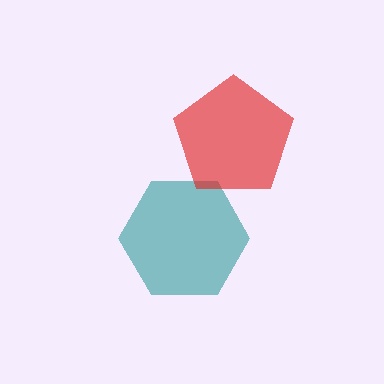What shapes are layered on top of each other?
The layered shapes are: a teal hexagon, a red pentagon.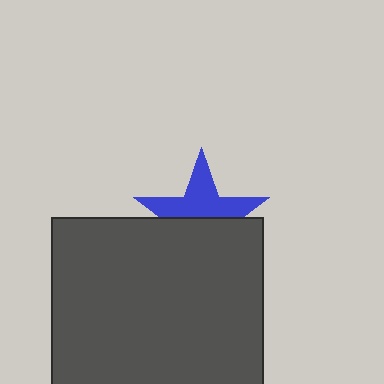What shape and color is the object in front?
The object in front is a dark gray square.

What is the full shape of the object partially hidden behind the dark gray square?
The partially hidden object is a blue star.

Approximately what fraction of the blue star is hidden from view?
Roughly 49% of the blue star is hidden behind the dark gray square.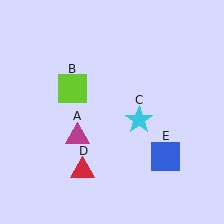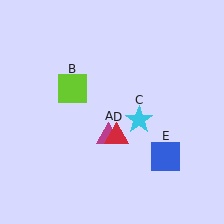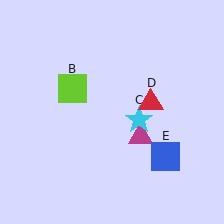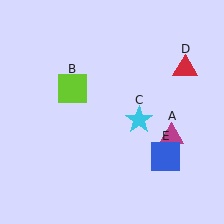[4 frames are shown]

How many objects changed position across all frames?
2 objects changed position: magenta triangle (object A), red triangle (object D).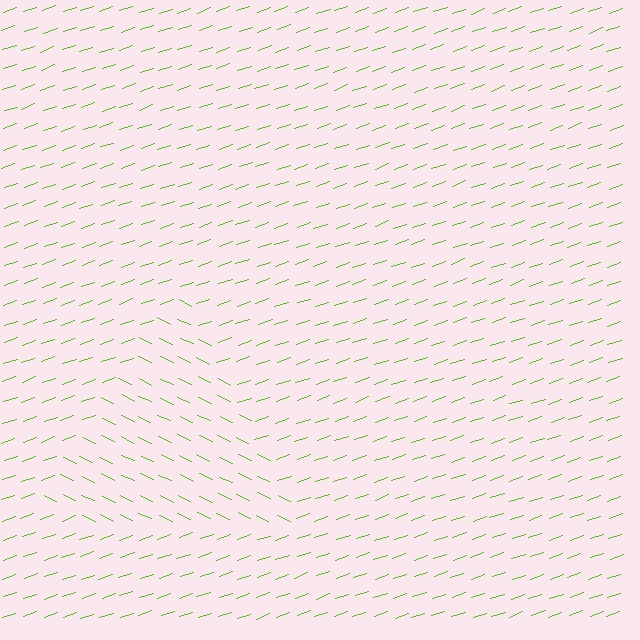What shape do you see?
I see a triangle.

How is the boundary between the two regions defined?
The boundary is defined purely by a change in line orientation (approximately 45 degrees difference). All lines are the same color and thickness.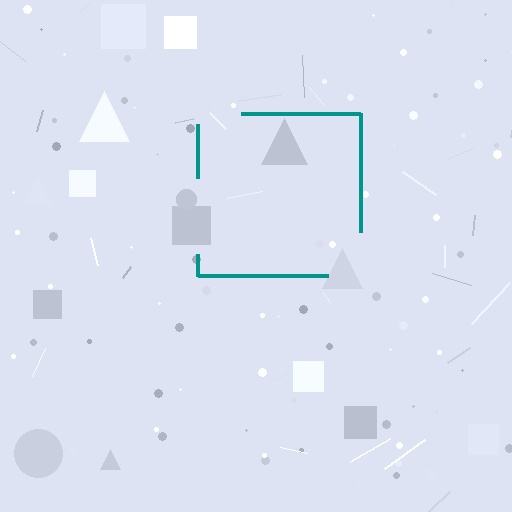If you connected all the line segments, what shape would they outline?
They would outline a square.